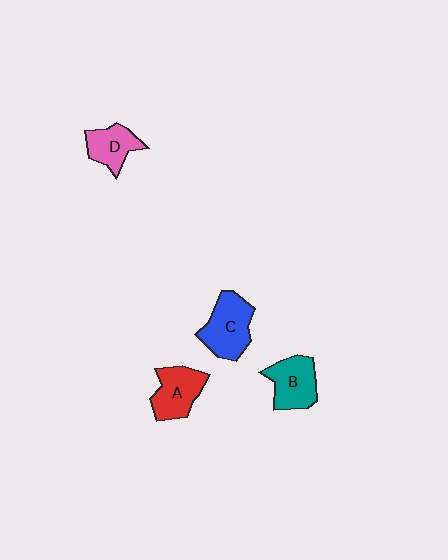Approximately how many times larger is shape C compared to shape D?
Approximately 1.4 times.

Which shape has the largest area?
Shape C (blue).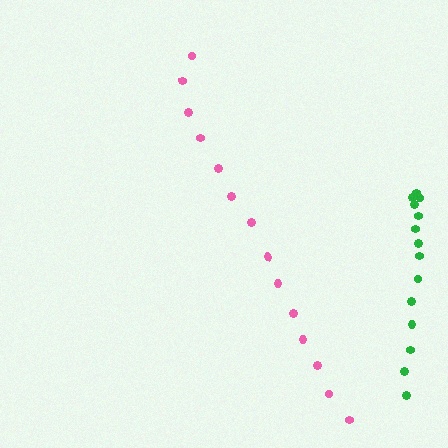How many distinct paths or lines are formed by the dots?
There are 2 distinct paths.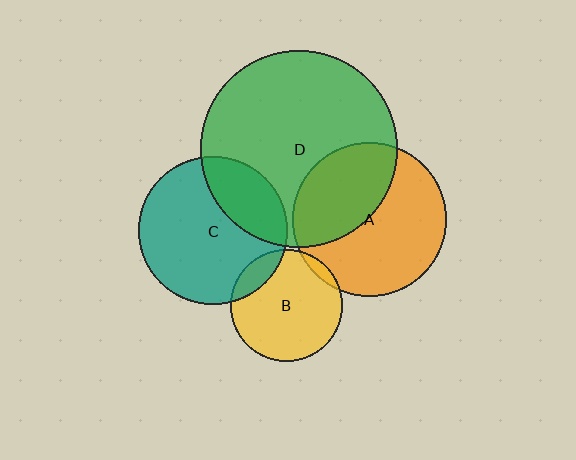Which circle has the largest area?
Circle D (green).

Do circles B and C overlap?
Yes.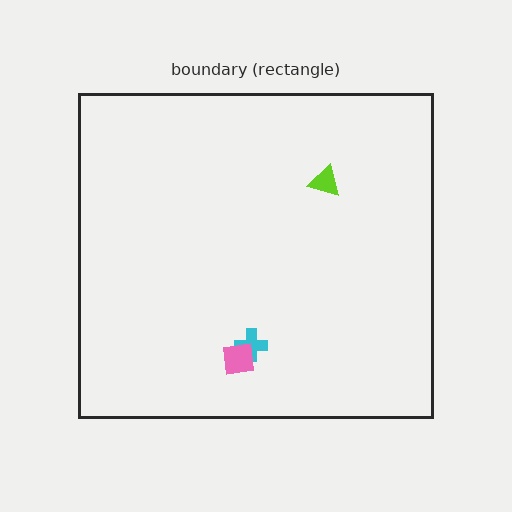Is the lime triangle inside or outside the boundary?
Inside.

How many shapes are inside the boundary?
3 inside, 0 outside.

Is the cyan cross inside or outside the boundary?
Inside.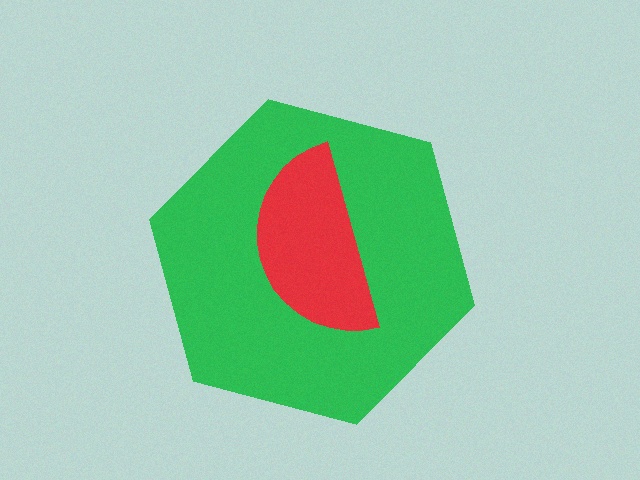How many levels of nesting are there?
2.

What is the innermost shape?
The red semicircle.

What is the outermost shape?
The green hexagon.